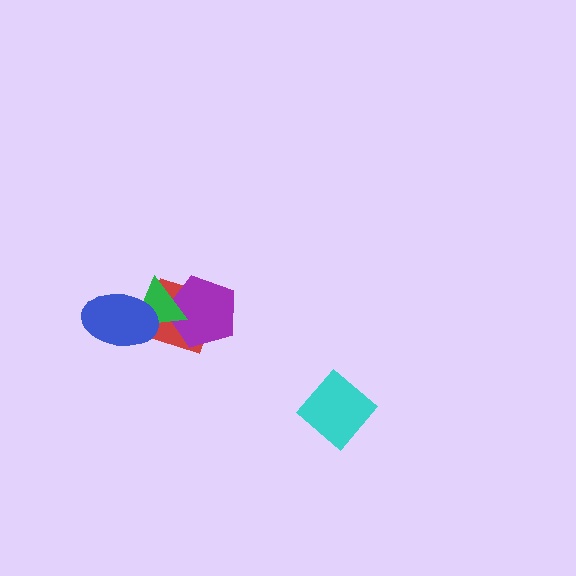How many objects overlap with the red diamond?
3 objects overlap with the red diamond.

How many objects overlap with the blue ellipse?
2 objects overlap with the blue ellipse.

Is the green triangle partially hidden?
Yes, it is partially covered by another shape.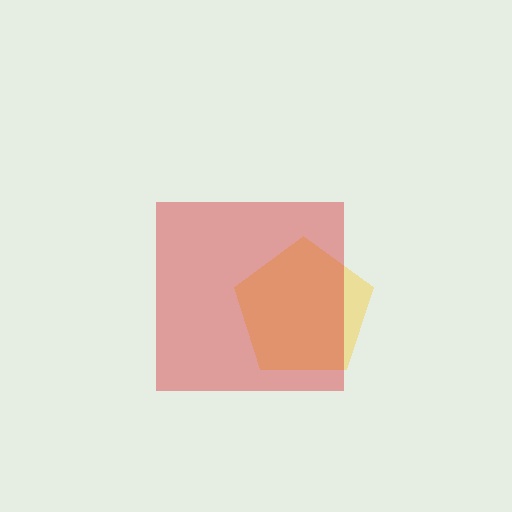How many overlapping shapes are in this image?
There are 2 overlapping shapes in the image.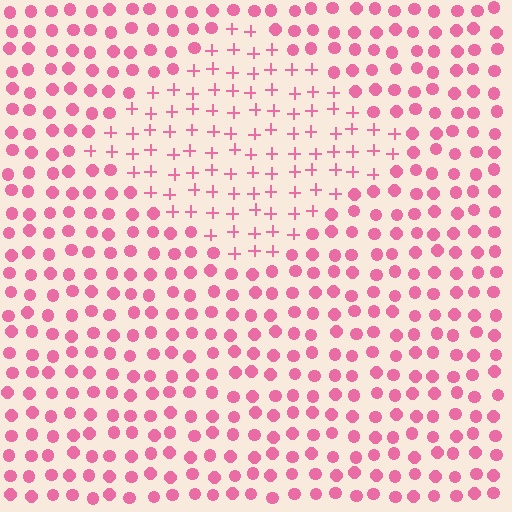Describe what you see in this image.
The image is filled with small pink elements arranged in a uniform grid. A diamond-shaped region contains plus signs, while the surrounding area contains circles. The boundary is defined purely by the change in element shape.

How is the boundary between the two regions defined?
The boundary is defined by a change in element shape: plus signs inside vs. circles outside. All elements share the same color and spacing.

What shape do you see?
I see a diamond.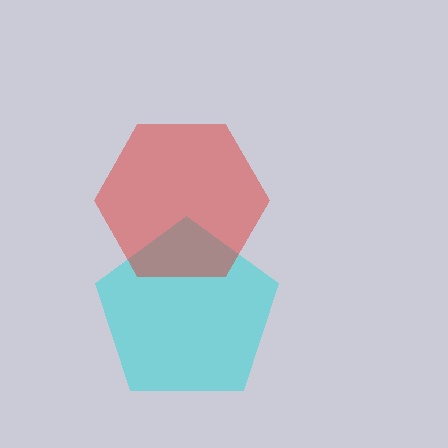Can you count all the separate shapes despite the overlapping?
Yes, there are 2 separate shapes.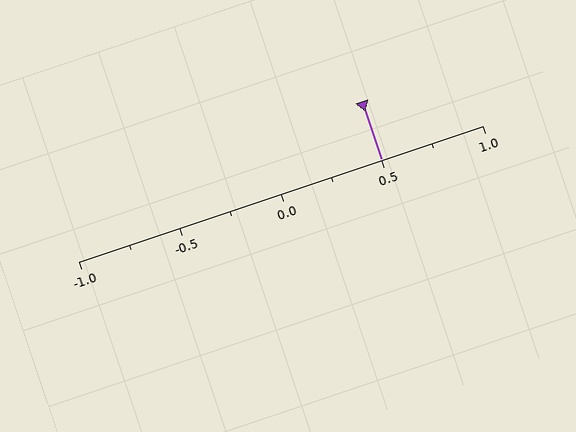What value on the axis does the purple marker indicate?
The marker indicates approximately 0.5.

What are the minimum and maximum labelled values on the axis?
The axis runs from -1.0 to 1.0.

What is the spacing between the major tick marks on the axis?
The major ticks are spaced 0.5 apart.